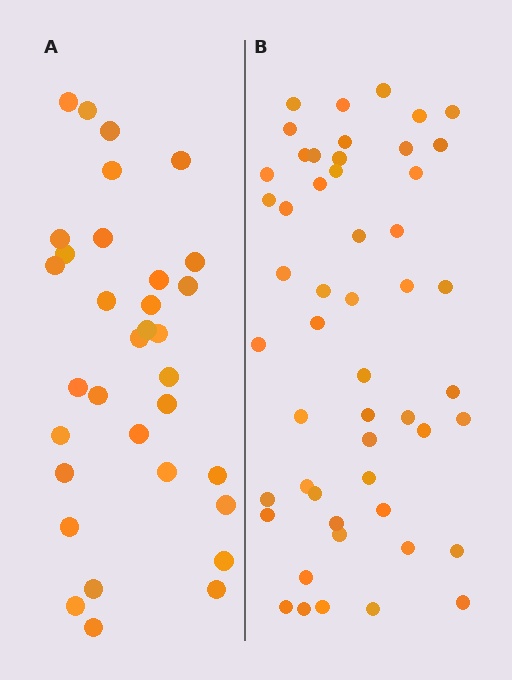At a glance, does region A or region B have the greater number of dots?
Region B (the right region) has more dots.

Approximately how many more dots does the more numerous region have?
Region B has approximately 20 more dots than region A.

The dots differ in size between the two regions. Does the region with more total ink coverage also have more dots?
No. Region A has more total ink coverage because its dots are larger, but region B actually contains more individual dots. Total area can be misleading — the number of items is what matters here.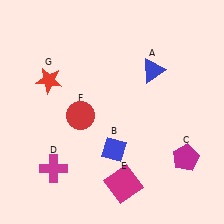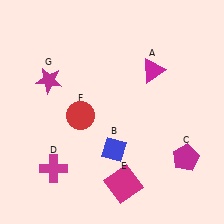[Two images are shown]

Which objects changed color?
A changed from blue to magenta. G changed from red to magenta.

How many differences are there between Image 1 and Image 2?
There are 2 differences between the two images.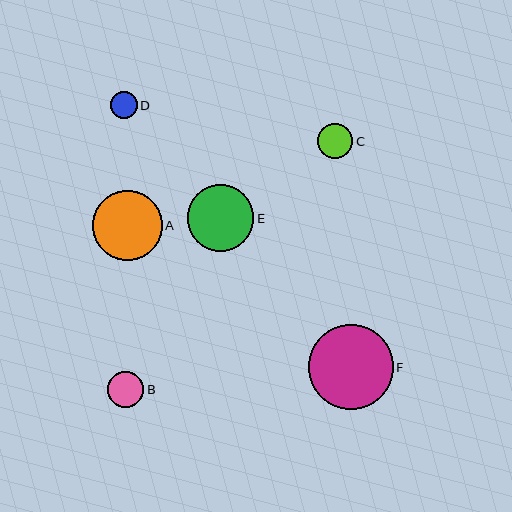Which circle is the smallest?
Circle D is the smallest with a size of approximately 27 pixels.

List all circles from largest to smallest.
From largest to smallest: F, A, E, B, C, D.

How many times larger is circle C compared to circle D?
Circle C is approximately 1.3 times the size of circle D.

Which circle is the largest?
Circle F is the largest with a size of approximately 84 pixels.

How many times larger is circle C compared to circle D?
Circle C is approximately 1.3 times the size of circle D.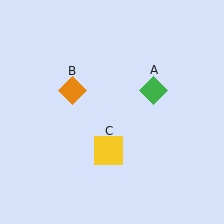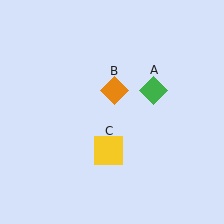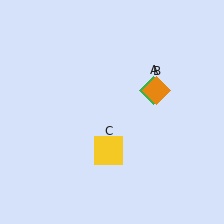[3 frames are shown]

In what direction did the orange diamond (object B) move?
The orange diamond (object B) moved right.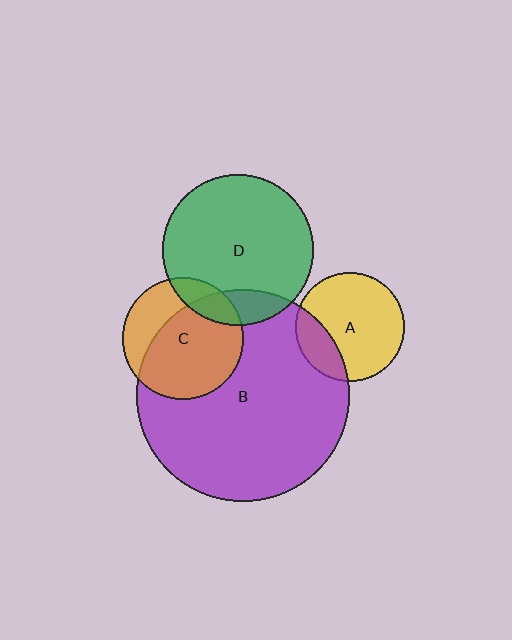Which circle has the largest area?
Circle B (purple).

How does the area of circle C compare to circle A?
Approximately 1.2 times.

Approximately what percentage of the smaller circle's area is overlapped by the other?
Approximately 15%.